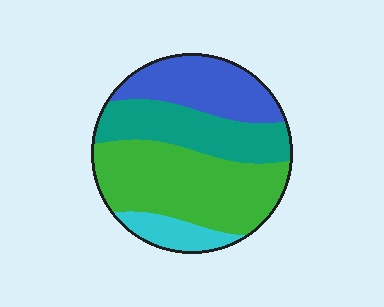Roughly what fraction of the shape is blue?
Blue covers roughly 25% of the shape.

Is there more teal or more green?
Green.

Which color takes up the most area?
Green, at roughly 40%.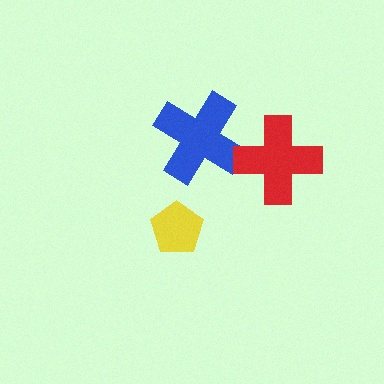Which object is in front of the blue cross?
The red cross is in front of the blue cross.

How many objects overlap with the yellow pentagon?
0 objects overlap with the yellow pentagon.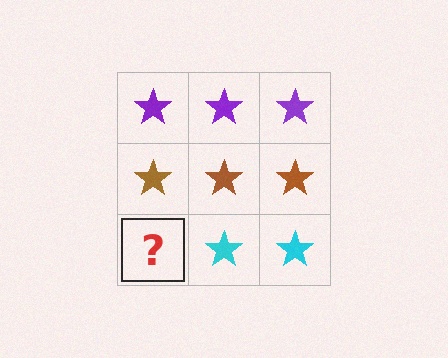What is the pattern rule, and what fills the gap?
The rule is that each row has a consistent color. The gap should be filled with a cyan star.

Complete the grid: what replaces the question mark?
The question mark should be replaced with a cyan star.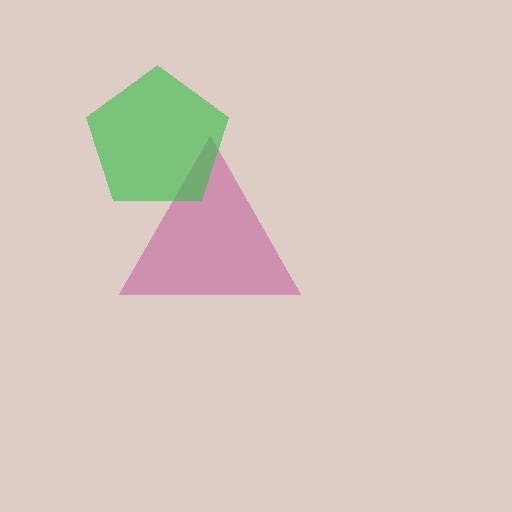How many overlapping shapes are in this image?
There are 2 overlapping shapes in the image.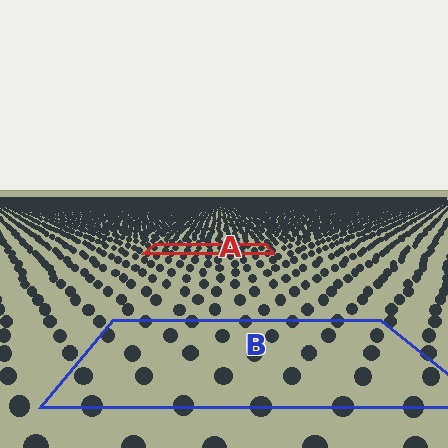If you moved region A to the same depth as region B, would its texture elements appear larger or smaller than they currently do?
They would appear larger. At a closer depth, the same texture elements are projected at a bigger on-screen size.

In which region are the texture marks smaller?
The texture marks are smaller in region A, because it is farther away.